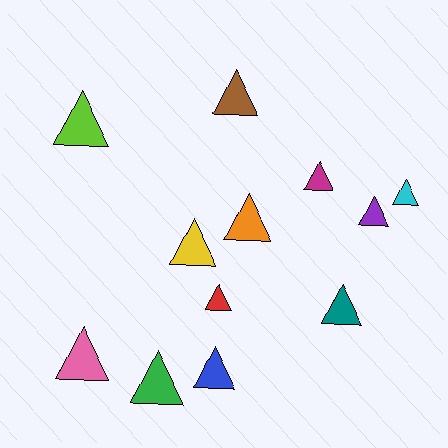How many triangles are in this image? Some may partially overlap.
There are 12 triangles.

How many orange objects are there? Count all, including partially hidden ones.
There is 1 orange object.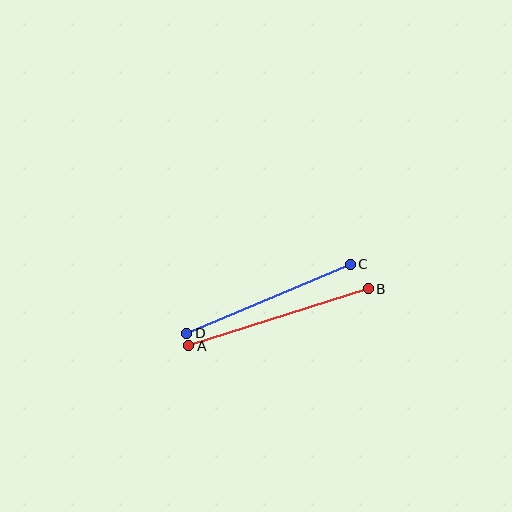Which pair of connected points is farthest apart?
Points A and B are farthest apart.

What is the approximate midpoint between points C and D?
The midpoint is at approximately (269, 299) pixels.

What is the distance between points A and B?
The distance is approximately 189 pixels.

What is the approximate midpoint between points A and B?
The midpoint is at approximately (278, 317) pixels.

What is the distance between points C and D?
The distance is approximately 177 pixels.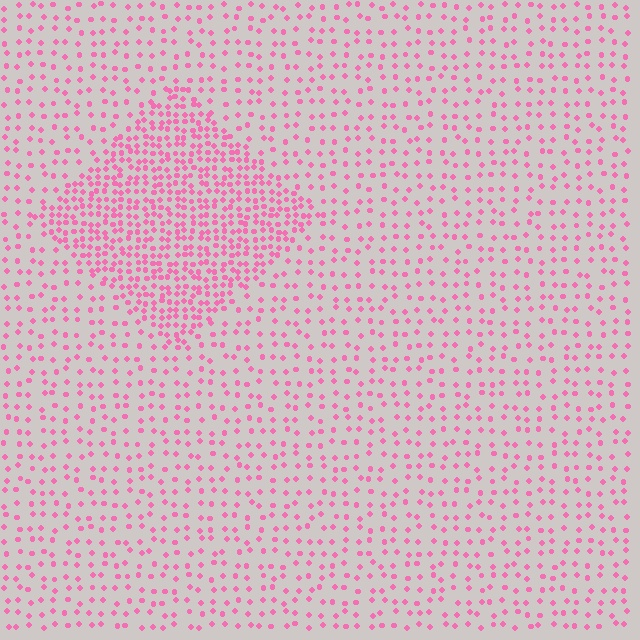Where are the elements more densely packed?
The elements are more densely packed inside the diamond boundary.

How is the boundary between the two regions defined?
The boundary is defined by a change in element density (approximately 2.4x ratio). All elements are the same color, size, and shape.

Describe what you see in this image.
The image contains small pink elements arranged at two different densities. A diamond-shaped region is visible where the elements are more densely packed than the surrounding area.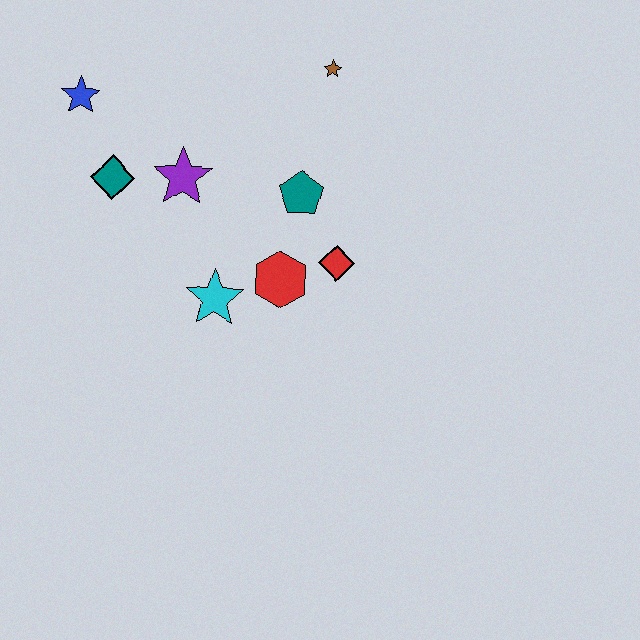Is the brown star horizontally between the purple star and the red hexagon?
No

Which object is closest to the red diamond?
The red hexagon is closest to the red diamond.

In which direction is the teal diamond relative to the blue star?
The teal diamond is below the blue star.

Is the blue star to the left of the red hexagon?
Yes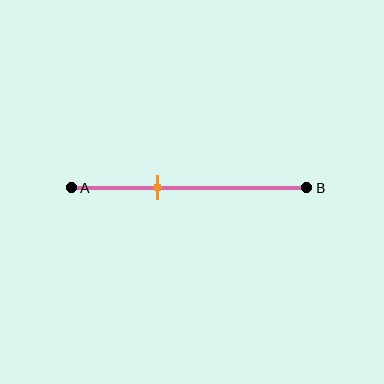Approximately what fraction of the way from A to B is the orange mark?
The orange mark is approximately 35% of the way from A to B.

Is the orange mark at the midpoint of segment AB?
No, the mark is at about 35% from A, not at the 50% midpoint.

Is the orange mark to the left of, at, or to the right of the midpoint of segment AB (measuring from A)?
The orange mark is to the left of the midpoint of segment AB.